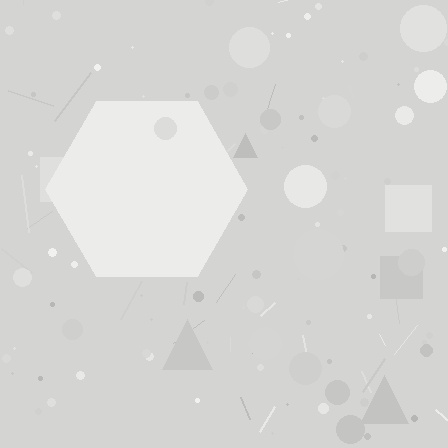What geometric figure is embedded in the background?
A hexagon is embedded in the background.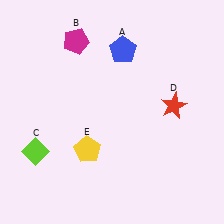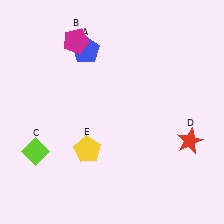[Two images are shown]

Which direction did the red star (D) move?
The red star (D) moved down.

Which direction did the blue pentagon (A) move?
The blue pentagon (A) moved left.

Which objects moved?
The objects that moved are: the blue pentagon (A), the red star (D).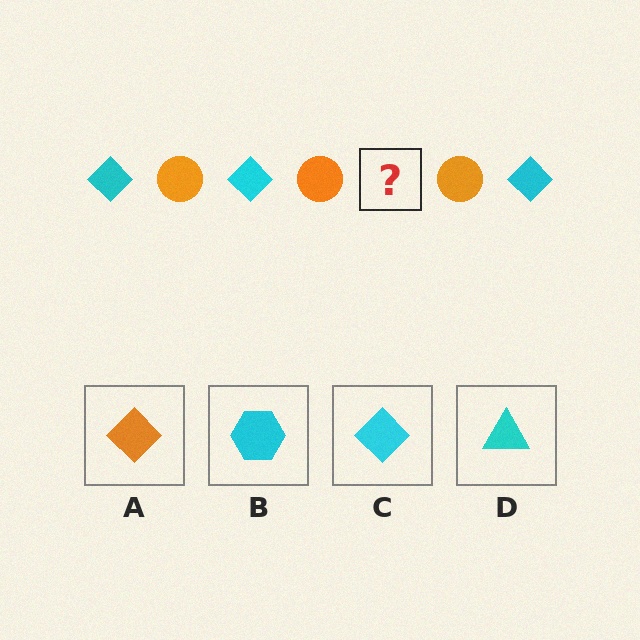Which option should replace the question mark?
Option C.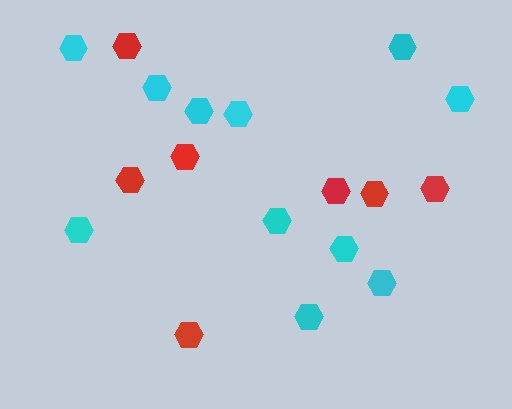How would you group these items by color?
There are 2 groups: one group of red hexagons (7) and one group of cyan hexagons (11).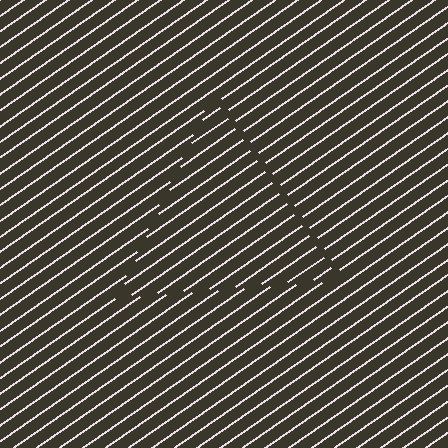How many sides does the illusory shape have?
3 sides — the line-ends trace a triangle.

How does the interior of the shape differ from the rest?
The interior of the shape contains the same grating, shifted by half a period — the contour is defined by the phase discontinuity where line-ends from the inner and outer gratings abut.